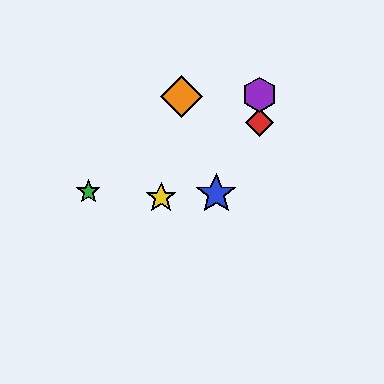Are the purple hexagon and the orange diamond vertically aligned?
No, the purple hexagon is at x≈259 and the orange diamond is at x≈181.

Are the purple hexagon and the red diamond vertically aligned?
Yes, both are at x≈259.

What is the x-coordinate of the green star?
The green star is at x≈88.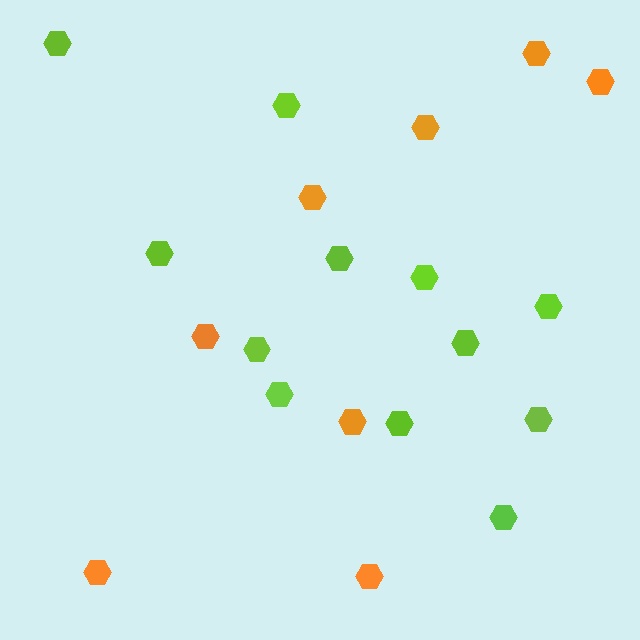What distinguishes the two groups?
There are 2 groups: one group of orange hexagons (8) and one group of lime hexagons (12).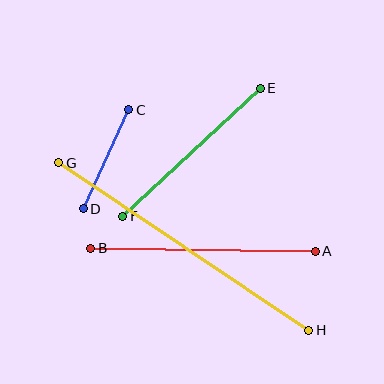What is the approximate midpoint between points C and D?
The midpoint is at approximately (106, 159) pixels.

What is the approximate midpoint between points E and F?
The midpoint is at approximately (192, 152) pixels.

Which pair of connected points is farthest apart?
Points G and H are farthest apart.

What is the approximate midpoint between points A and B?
The midpoint is at approximately (203, 250) pixels.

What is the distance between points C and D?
The distance is approximately 109 pixels.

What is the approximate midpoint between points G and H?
The midpoint is at approximately (184, 246) pixels.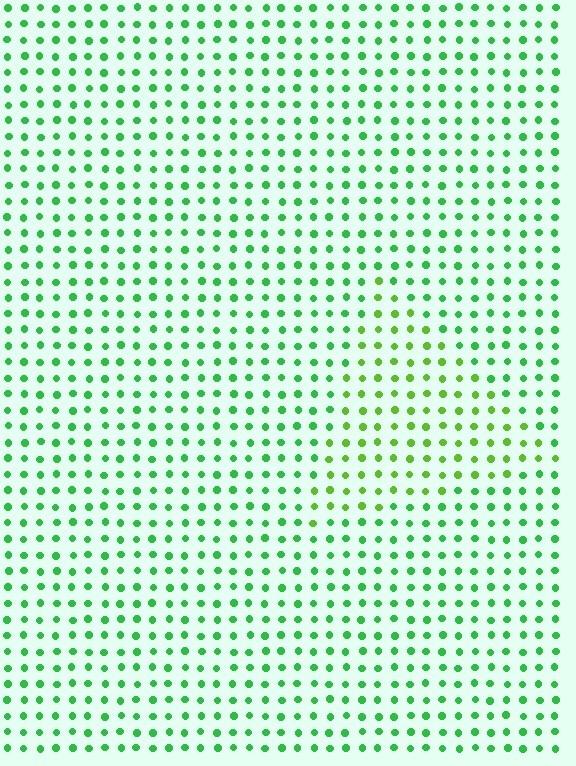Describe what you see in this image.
The image is filled with small green elements in a uniform arrangement. A triangle-shaped region is visible where the elements are tinted to a slightly different hue, forming a subtle color boundary.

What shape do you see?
I see a triangle.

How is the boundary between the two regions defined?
The boundary is defined purely by a slight shift in hue (about 29 degrees). Spacing, size, and orientation are identical on both sides.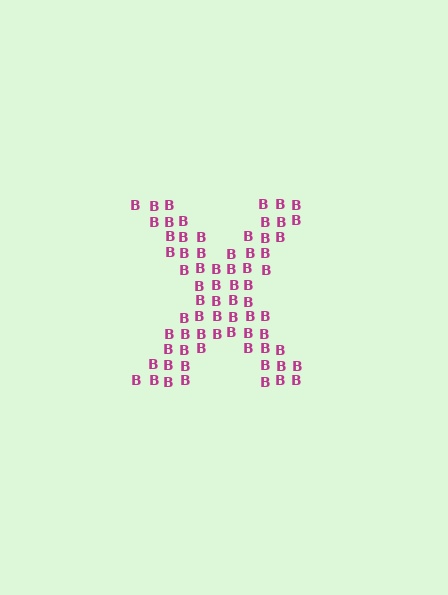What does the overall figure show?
The overall figure shows the letter X.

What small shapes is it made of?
It is made of small letter B's.